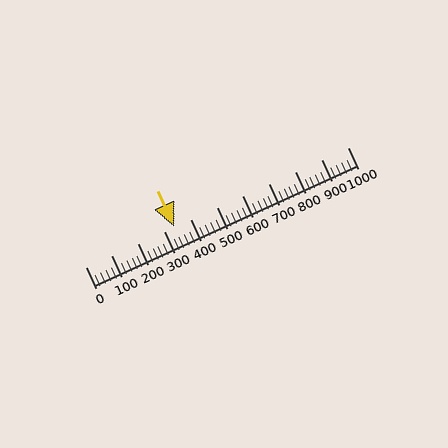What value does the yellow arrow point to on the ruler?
The yellow arrow points to approximately 340.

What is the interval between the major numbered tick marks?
The major tick marks are spaced 100 units apart.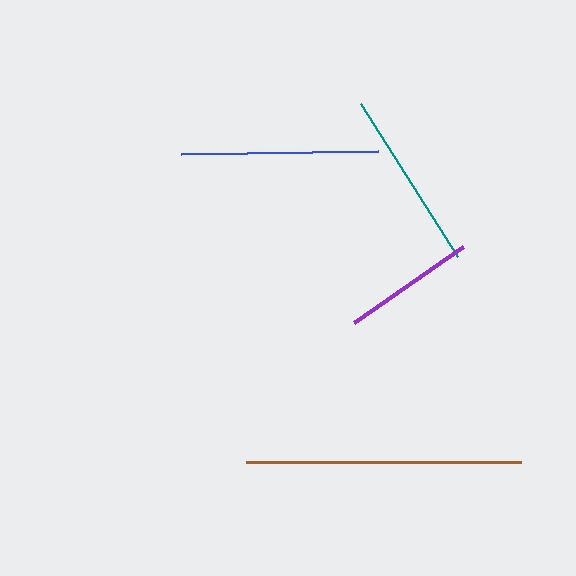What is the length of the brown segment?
The brown segment is approximately 275 pixels long.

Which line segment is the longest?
The brown line is the longest at approximately 275 pixels.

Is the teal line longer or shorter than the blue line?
The blue line is longer than the teal line.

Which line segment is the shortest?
The purple line is the shortest at approximately 134 pixels.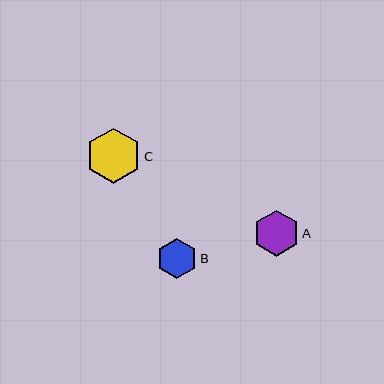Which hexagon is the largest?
Hexagon C is the largest with a size of approximately 55 pixels.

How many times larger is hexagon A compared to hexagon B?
Hexagon A is approximately 1.2 times the size of hexagon B.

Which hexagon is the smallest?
Hexagon B is the smallest with a size of approximately 40 pixels.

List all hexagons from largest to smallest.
From largest to smallest: C, A, B.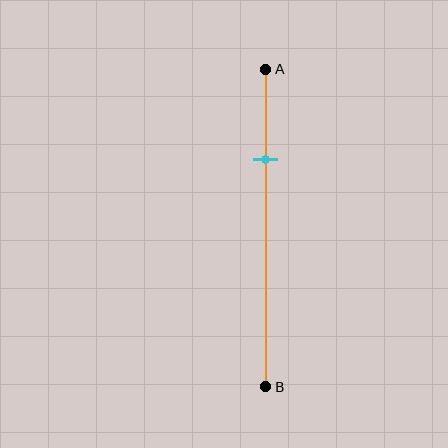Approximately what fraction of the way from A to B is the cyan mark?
The cyan mark is approximately 30% of the way from A to B.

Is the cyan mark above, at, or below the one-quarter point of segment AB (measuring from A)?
The cyan mark is below the one-quarter point of segment AB.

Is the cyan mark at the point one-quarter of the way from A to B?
No, the mark is at about 30% from A, not at the 25% one-quarter point.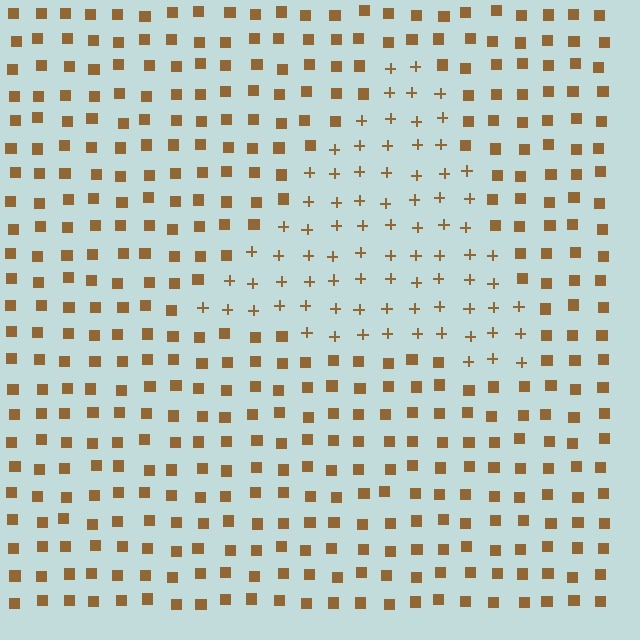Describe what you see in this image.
The image is filled with small brown elements arranged in a uniform grid. A triangle-shaped region contains plus signs, while the surrounding area contains squares. The boundary is defined purely by the change in element shape.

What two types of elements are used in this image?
The image uses plus signs inside the triangle region and squares outside it.